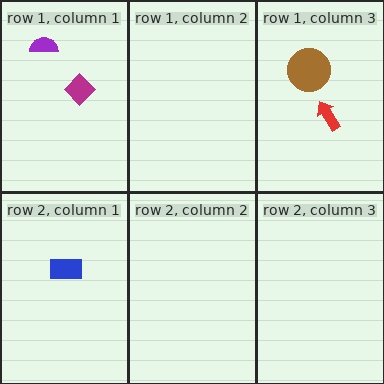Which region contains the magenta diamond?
The row 1, column 1 region.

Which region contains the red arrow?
The row 1, column 3 region.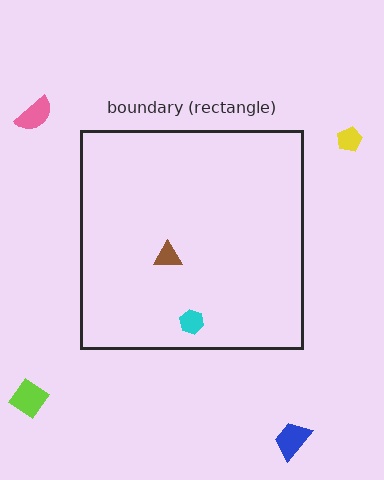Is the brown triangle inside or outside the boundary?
Inside.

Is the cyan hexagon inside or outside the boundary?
Inside.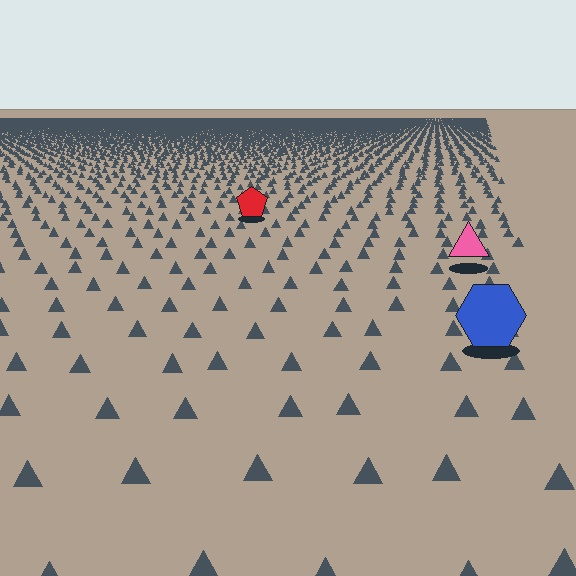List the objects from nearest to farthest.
From nearest to farthest: the blue hexagon, the pink triangle, the red pentagon.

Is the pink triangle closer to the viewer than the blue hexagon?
No. The blue hexagon is closer — you can tell from the texture gradient: the ground texture is coarser near it.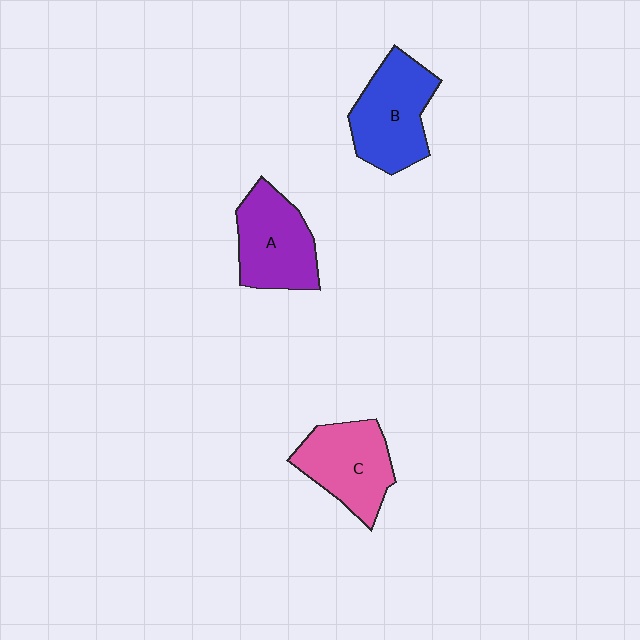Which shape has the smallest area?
Shape C (pink).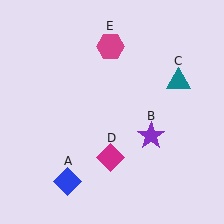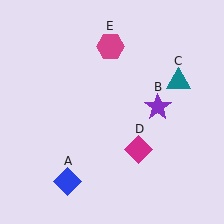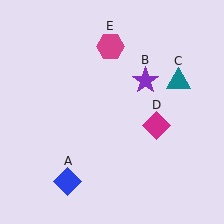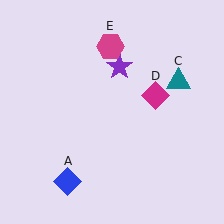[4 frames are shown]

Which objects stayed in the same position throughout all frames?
Blue diamond (object A) and teal triangle (object C) and magenta hexagon (object E) remained stationary.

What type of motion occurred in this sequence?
The purple star (object B), magenta diamond (object D) rotated counterclockwise around the center of the scene.